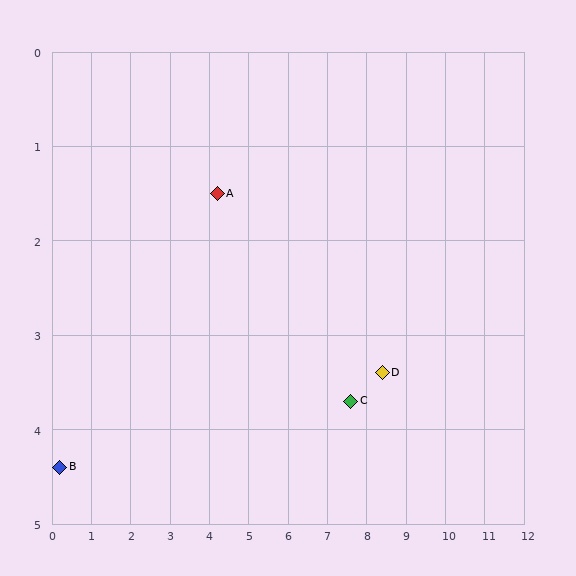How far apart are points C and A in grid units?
Points C and A are about 4.0 grid units apart.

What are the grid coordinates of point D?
Point D is at approximately (8.4, 3.4).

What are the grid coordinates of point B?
Point B is at approximately (0.2, 4.4).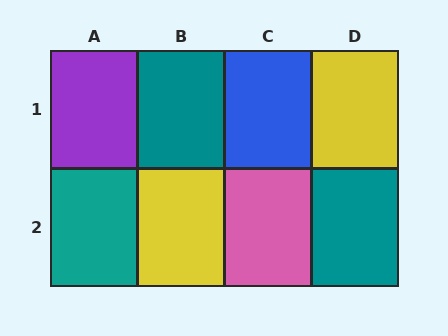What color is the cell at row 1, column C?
Blue.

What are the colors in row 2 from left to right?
Teal, yellow, pink, teal.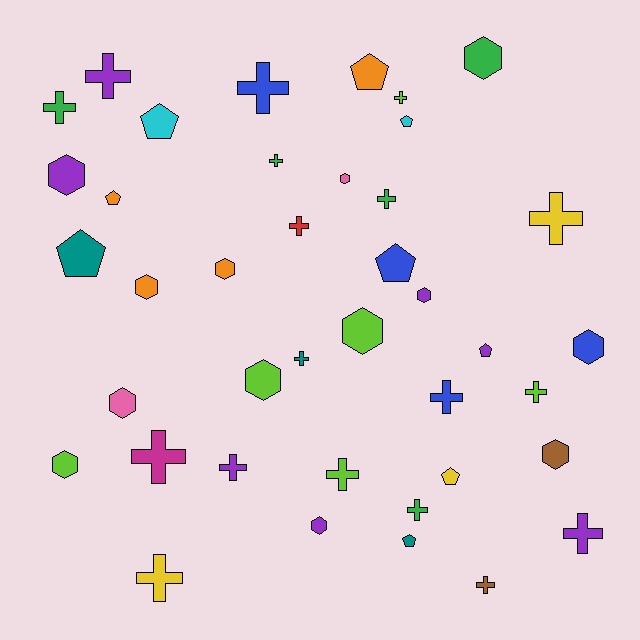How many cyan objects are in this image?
There are 2 cyan objects.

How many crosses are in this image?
There are 18 crosses.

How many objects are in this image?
There are 40 objects.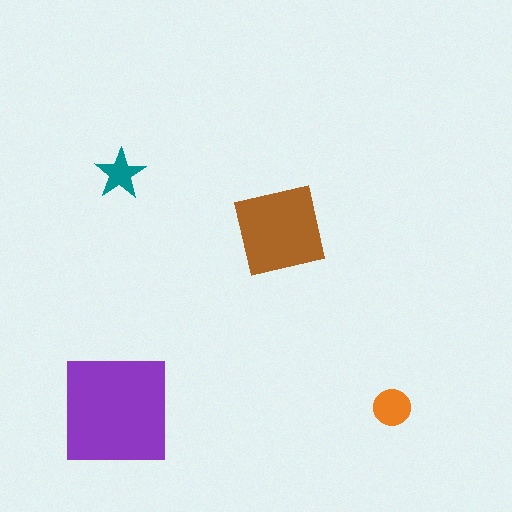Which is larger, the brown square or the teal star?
The brown square.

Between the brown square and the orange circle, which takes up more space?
The brown square.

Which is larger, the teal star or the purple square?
The purple square.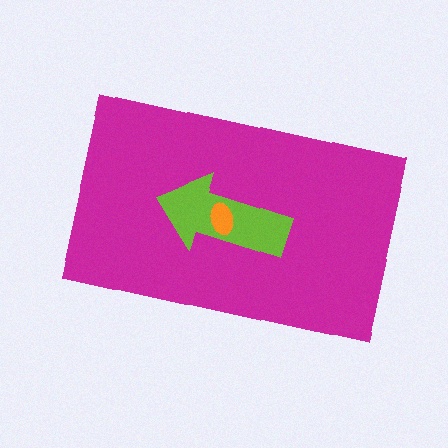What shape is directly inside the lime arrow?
The orange ellipse.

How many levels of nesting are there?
3.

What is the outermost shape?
The magenta rectangle.